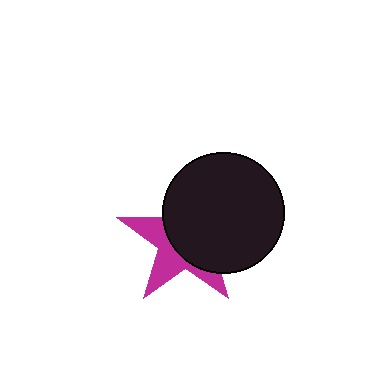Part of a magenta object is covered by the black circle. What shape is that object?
It is a star.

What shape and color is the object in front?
The object in front is a black circle.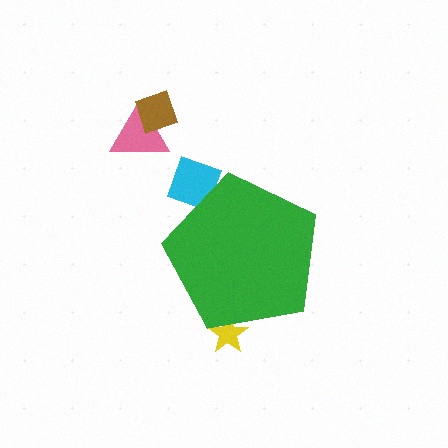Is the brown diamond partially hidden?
No, the brown diamond is fully visible.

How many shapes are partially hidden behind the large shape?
2 shapes are partially hidden.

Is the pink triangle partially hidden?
No, the pink triangle is fully visible.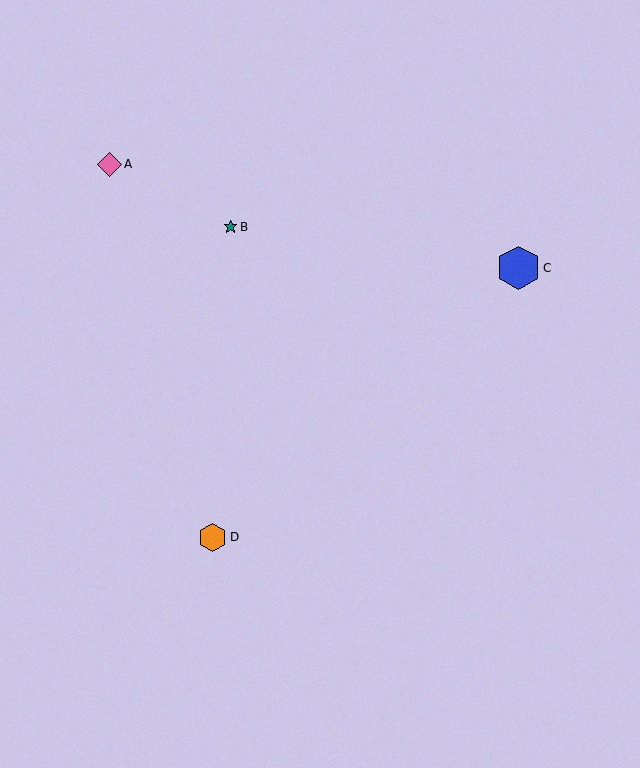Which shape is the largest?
The blue hexagon (labeled C) is the largest.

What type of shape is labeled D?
Shape D is an orange hexagon.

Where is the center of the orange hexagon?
The center of the orange hexagon is at (213, 537).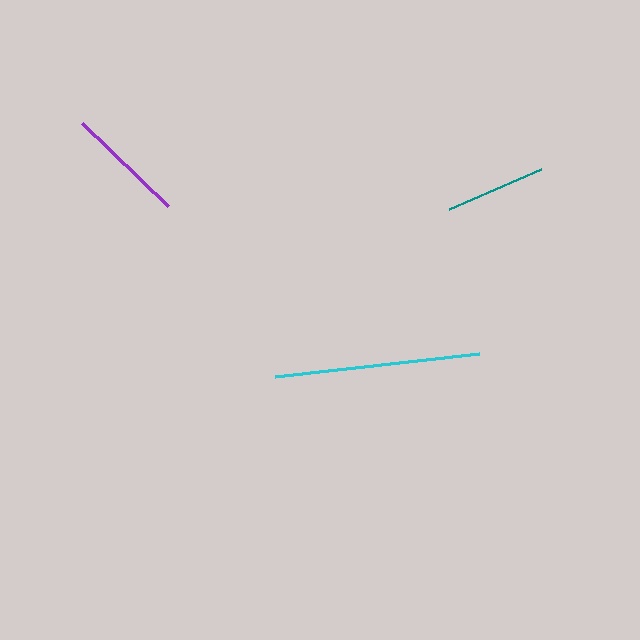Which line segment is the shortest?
The teal line is the shortest at approximately 100 pixels.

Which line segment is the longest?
The cyan line is the longest at approximately 206 pixels.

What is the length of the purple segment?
The purple segment is approximately 119 pixels long.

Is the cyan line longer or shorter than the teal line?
The cyan line is longer than the teal line.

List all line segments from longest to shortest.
From longest to shortest: cyan, purple, teal.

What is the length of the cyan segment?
The cyan segment is approximately 206 pixels long.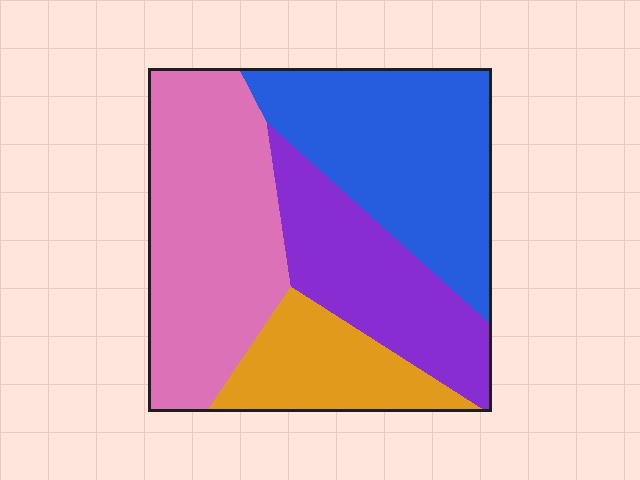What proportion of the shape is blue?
Blue covers 30% of the shape.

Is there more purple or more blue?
Blue.